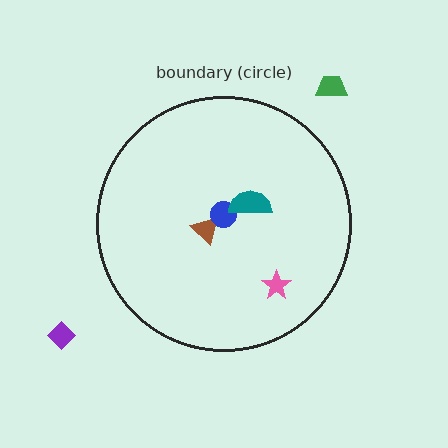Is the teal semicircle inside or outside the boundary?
Inside.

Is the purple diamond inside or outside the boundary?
Outside.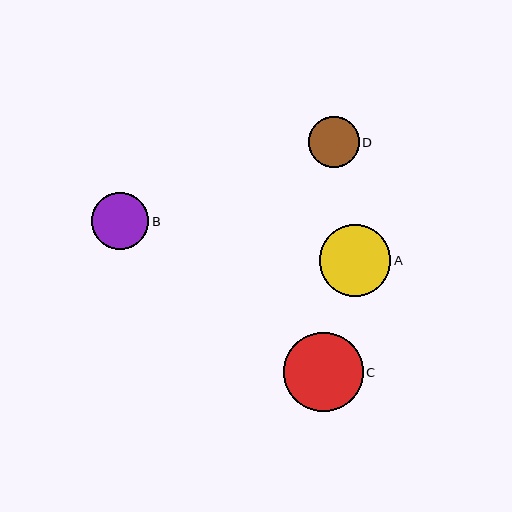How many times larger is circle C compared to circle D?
Circle C is approximately 1.6 times the size of circle D.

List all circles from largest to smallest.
From largest to smallest: C, A, B, D.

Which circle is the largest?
Circle C is the largest with a size of approximately 80 pixels.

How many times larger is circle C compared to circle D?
Circle C is approximately 1.6 times the size of circle D.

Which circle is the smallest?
Circle D is the smallest with a size of approximately 51 pixels.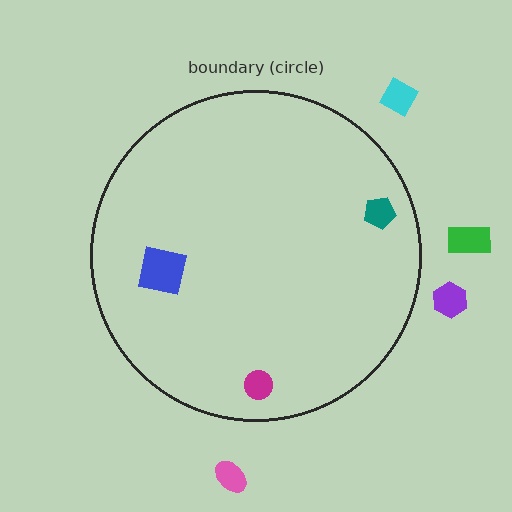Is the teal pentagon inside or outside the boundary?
Inside.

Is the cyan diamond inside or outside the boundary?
Outside.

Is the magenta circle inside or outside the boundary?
Inside.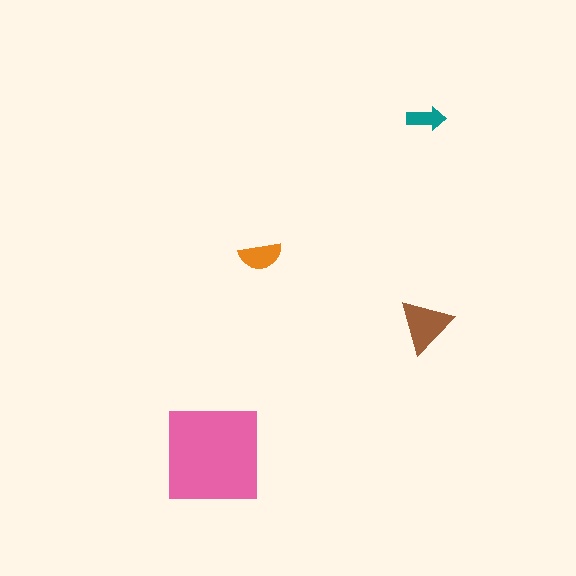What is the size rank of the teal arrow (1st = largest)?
4th.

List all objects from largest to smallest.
The pink square, the brown triangle, the orange semicircle, the teal arrow.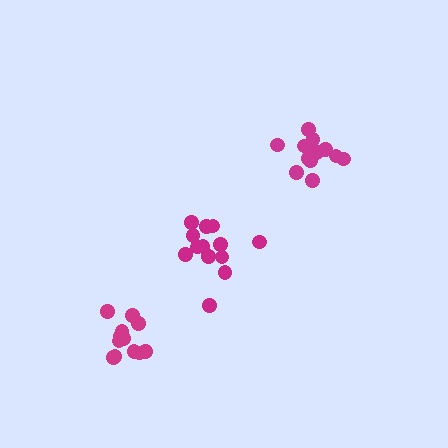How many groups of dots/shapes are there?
There are 3 groups.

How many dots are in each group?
Group 1: 13 dots, Group 2: 12 dots, Group 3: 12 dots (37 total).